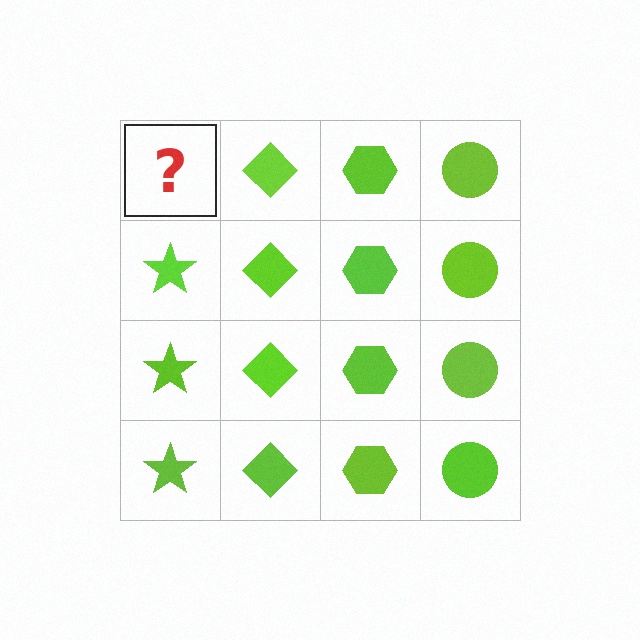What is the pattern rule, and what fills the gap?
The rule is that each column has a consistent shape. The gap should be filled with a lime star.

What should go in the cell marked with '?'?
The missing cell should contain a lime star.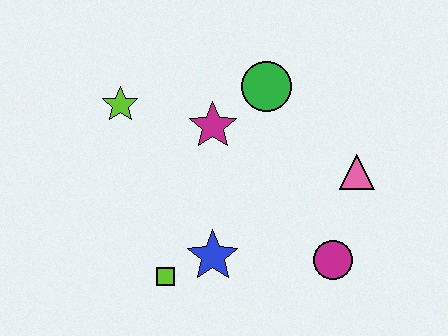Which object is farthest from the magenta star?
The magenta circle is farthest from the magenta star.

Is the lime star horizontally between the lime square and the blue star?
No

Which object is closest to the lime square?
The blue star is closest to the lime square.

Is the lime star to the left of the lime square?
Yes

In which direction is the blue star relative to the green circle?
The blue star is below the green circle.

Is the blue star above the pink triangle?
No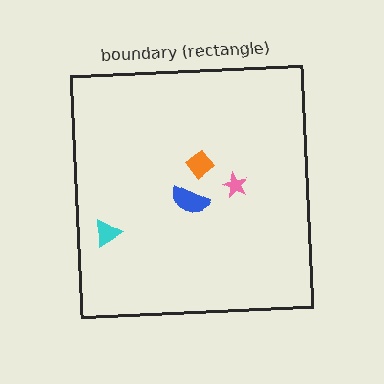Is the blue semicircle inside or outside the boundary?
Inside.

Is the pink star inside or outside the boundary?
Inside.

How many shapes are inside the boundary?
4 inside, 0 outside.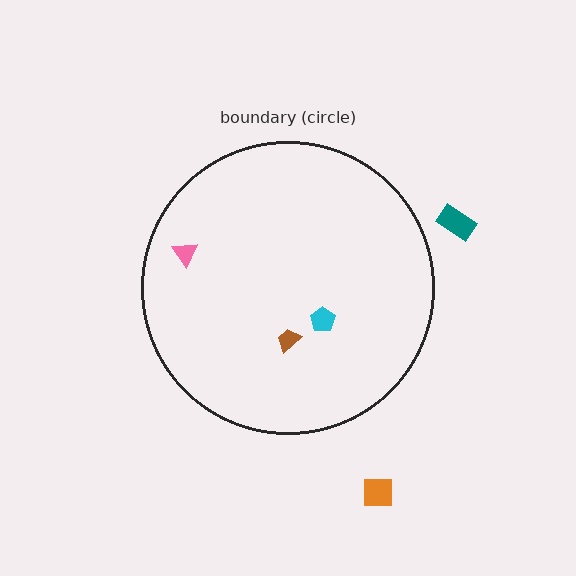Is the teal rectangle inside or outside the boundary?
Outside.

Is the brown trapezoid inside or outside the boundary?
Inside.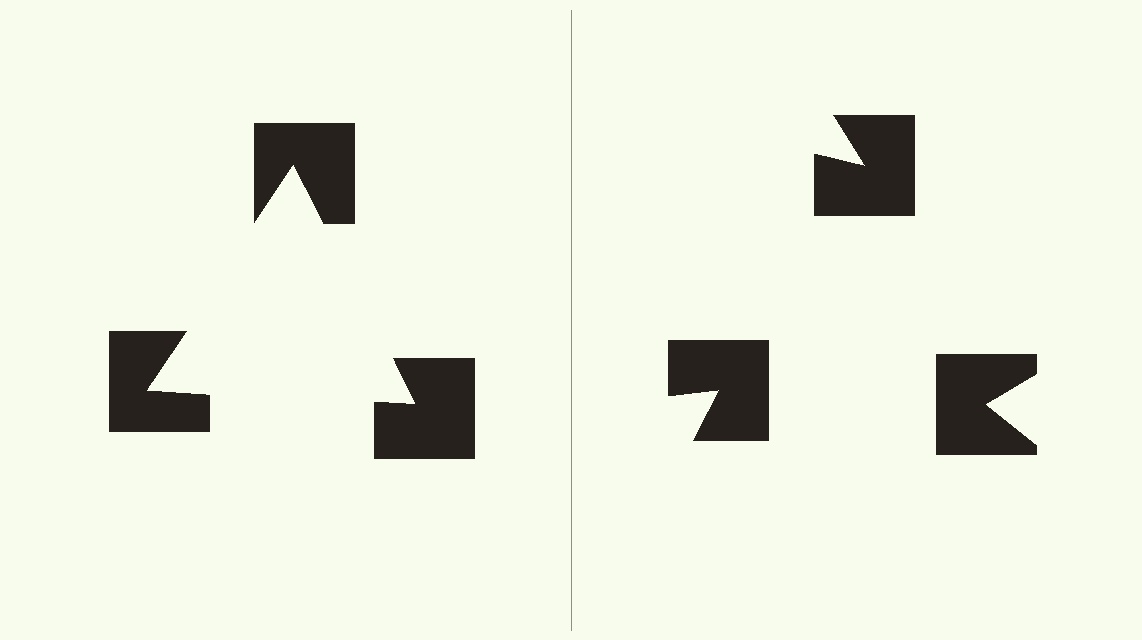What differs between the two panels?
The notched squares are positioned identically on both sides; only the wedge orientations differ. On the left they align to a triangle; on the right they are misaligned.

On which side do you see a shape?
An illusory triangle appears on the left side. On the right side the wedge cuts are rotated, so no coherent shape forms.